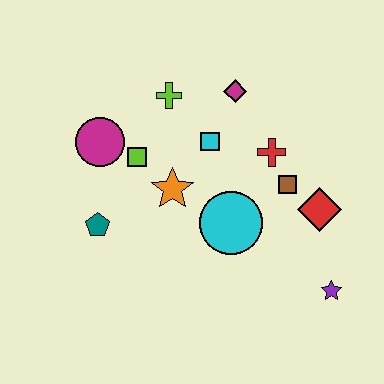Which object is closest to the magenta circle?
The lime square is closest to the magenta circle.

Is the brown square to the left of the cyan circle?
No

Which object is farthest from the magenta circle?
The purple star is farthest from the magenta circle.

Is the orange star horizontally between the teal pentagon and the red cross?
Yes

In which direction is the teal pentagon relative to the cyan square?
The teal pentagon is to the left of the cyan square.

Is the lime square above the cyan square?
No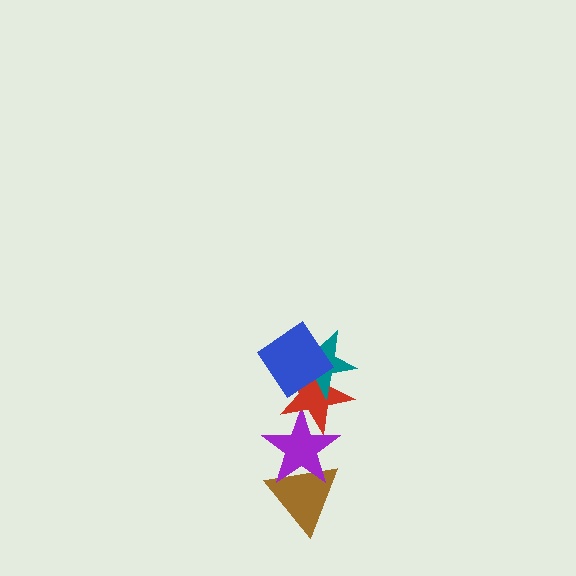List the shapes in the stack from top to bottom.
From top to bottom: the blue diamond, the teal star, the red star, the purple star, the brown triangle.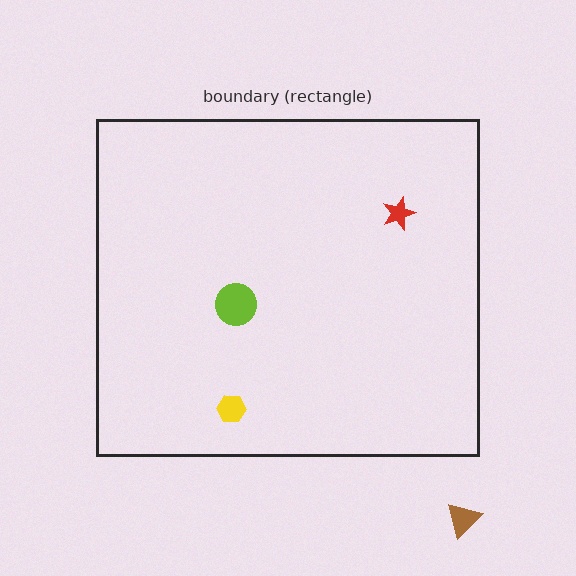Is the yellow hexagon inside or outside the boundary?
Inside.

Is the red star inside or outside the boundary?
Inside.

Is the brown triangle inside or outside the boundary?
Outside.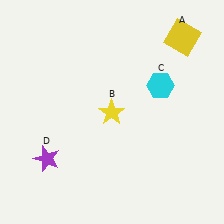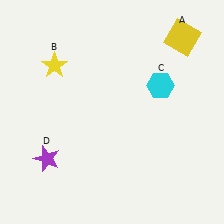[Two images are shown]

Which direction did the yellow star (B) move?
The yellow star (B) moved left.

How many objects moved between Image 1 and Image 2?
1 object moved between the two images.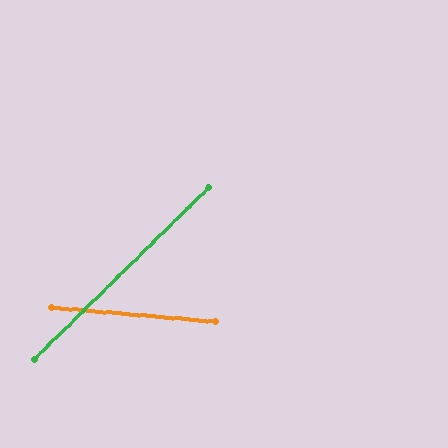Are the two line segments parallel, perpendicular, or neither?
Neither parallel nor perpendicular — they differ by about 49°.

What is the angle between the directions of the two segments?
Approximately 49 degrees.